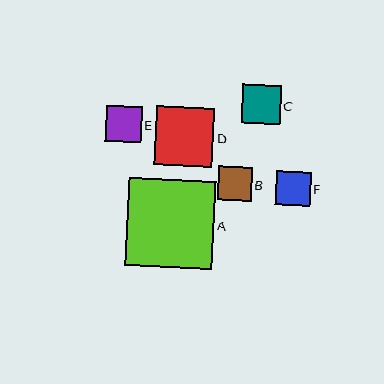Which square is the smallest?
Square B is the smallest with a size of approximately 33 pixels.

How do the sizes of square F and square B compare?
Square F and square B are approximately the same size.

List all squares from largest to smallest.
From largest to smallest: A, D, C, E, F, B.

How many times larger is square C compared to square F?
Square C is approximately 1.1 times the size of square F.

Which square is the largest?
Square A is the largest with a size of approximately 87 pixels.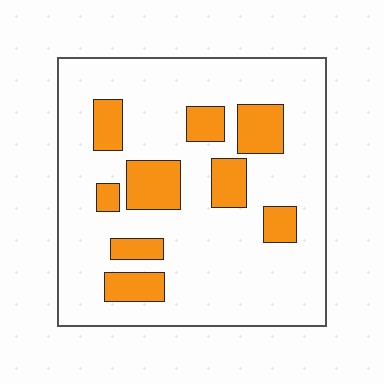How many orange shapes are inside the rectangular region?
9.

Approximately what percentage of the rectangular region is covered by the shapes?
Approximately 20%.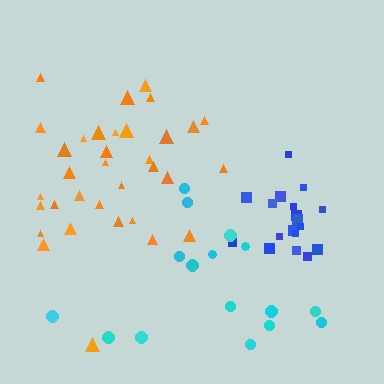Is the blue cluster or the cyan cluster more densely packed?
Blue.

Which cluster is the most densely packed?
Blue.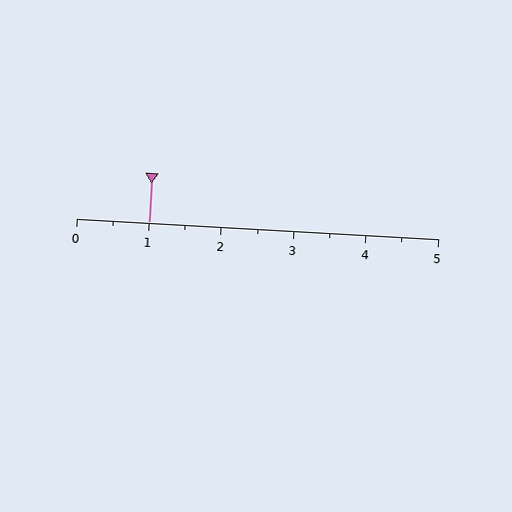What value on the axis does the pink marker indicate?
The marker indicates approximately 1.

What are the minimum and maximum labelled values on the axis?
The axis runs from 0 to 5.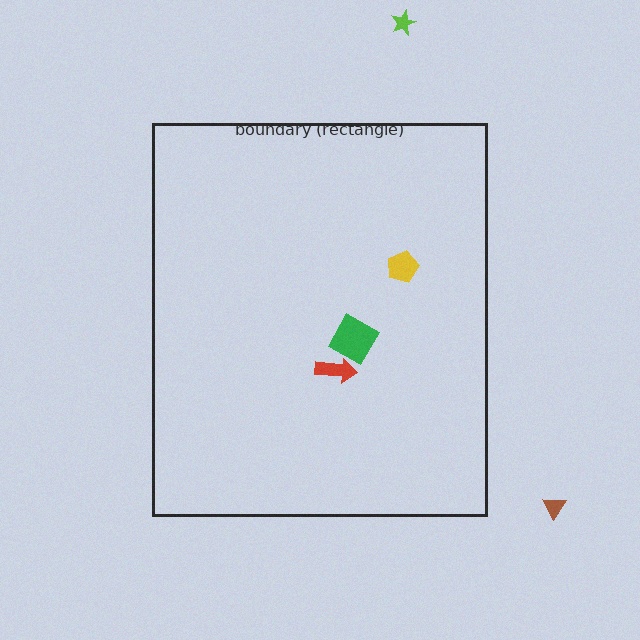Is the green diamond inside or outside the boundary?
Inside.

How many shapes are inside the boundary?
3 inside, 2 outside.